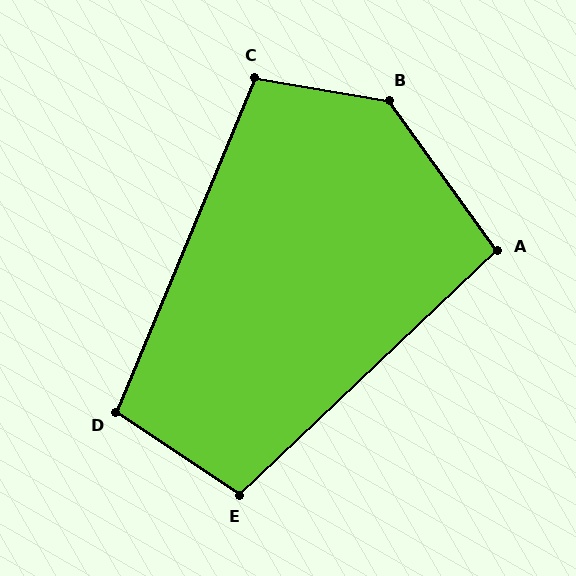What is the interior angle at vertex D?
Approximately 101 degrees (obtuse).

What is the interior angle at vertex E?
Approximately 103 degrees (obtuse).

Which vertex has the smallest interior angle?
A, at approximately 98 degrees.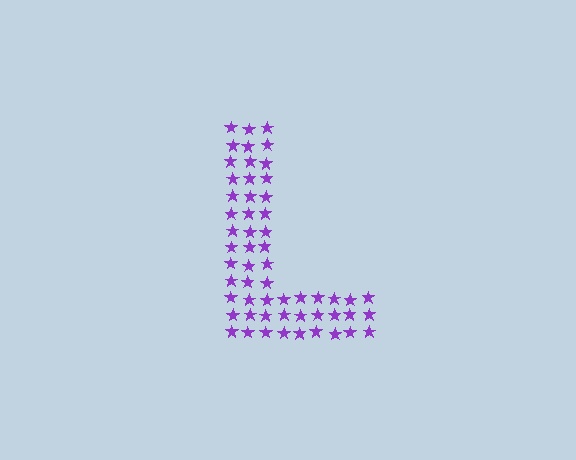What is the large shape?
The large shape is the letter L.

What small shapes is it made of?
It is made of small stars.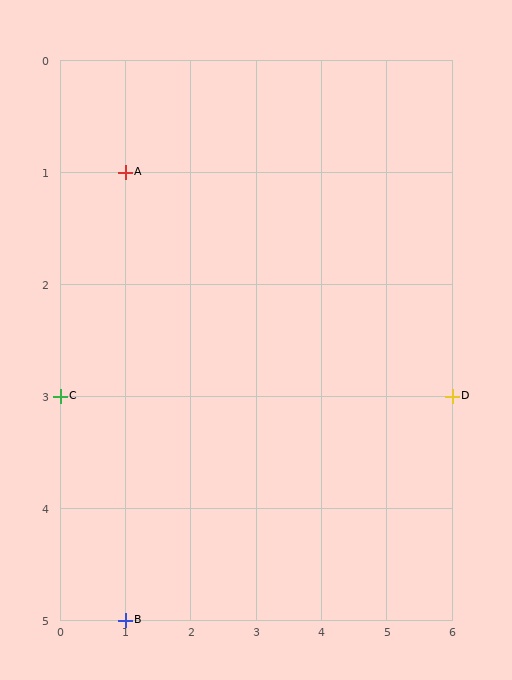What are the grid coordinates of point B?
Point B is at grid coordinates (1, 5).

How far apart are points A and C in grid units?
Points A and C are 1 column and 2 rows apart (about 2.2 grid units diagonally).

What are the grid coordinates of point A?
Point A is at grid coordinates (1, 1).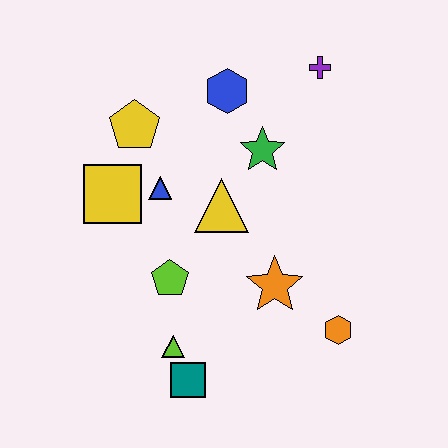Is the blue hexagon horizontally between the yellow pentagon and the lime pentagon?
No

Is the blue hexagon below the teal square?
No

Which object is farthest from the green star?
The teal square is farthest from the green star.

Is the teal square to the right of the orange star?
No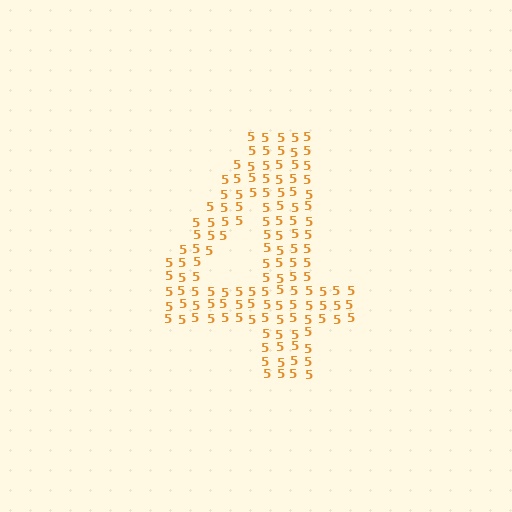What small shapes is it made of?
It is made of small digit 5's.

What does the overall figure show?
The overall figure shows the digit 4.